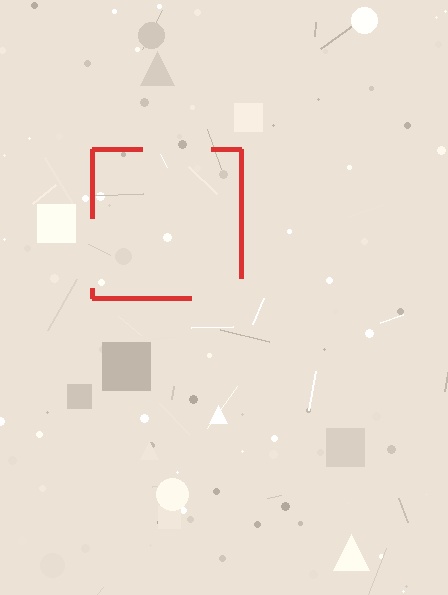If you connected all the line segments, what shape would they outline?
They would outline a square.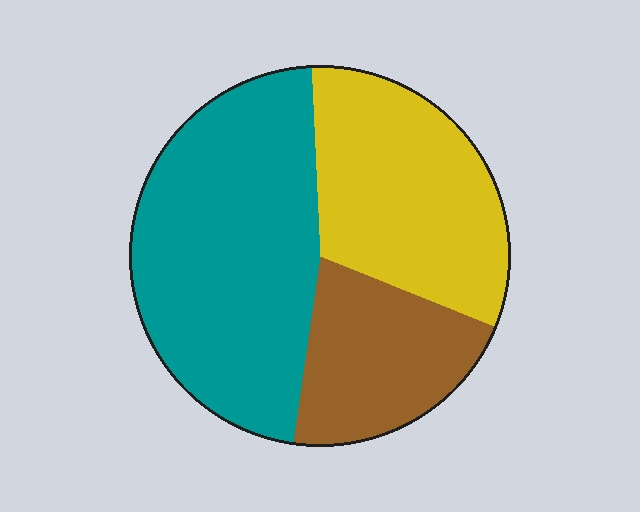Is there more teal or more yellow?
Teal.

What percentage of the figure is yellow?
Yellow takes up about one third (1/3) of the figure.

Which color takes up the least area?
Brown, at roughly 20%.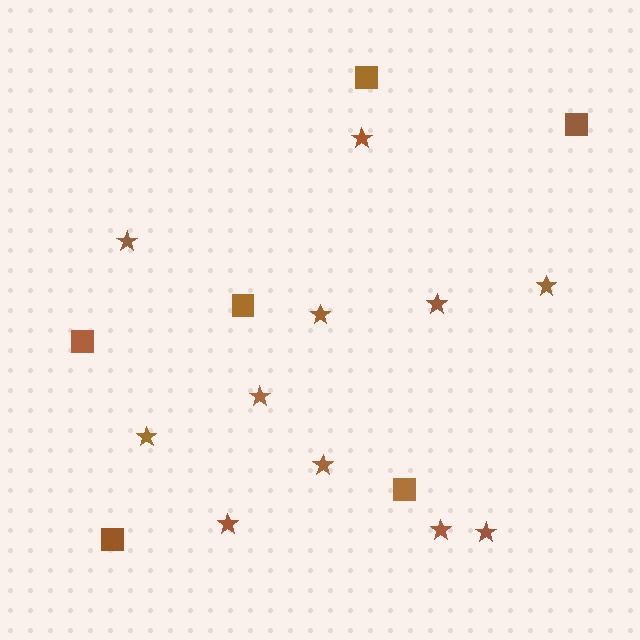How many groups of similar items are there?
There are 2 groups: one group of squares (6) and one group of stars (11).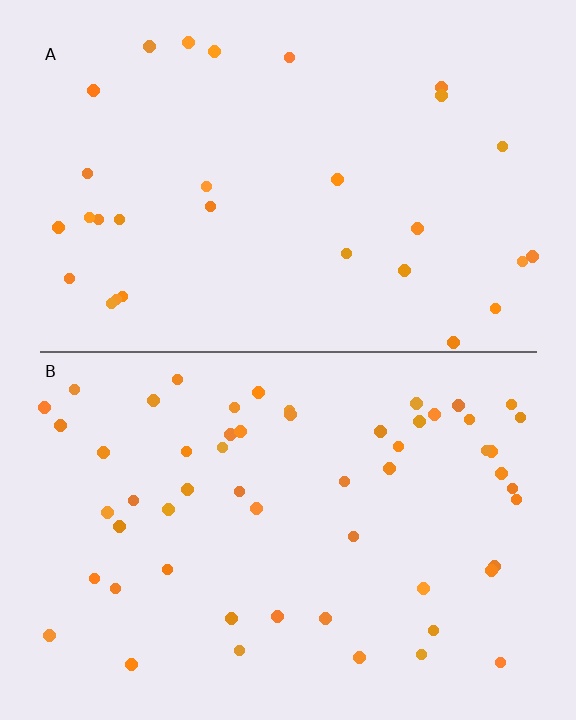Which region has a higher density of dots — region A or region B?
B (the bottom).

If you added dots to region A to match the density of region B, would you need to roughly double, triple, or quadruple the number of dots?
Approximately double.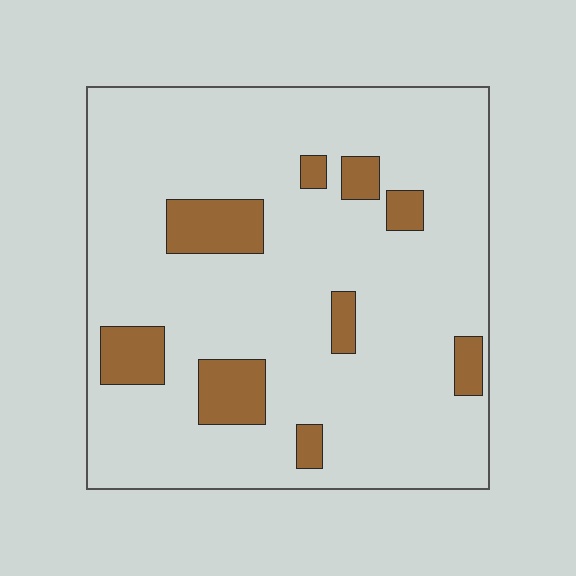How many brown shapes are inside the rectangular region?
9.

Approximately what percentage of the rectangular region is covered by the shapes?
Approximately 15%.